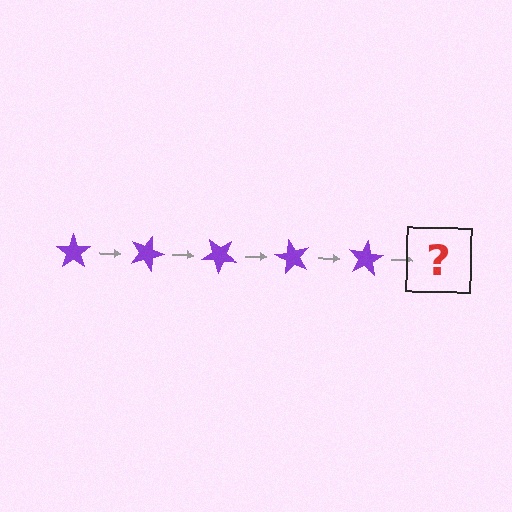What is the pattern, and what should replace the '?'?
The pattern is that the star rotates 20 degrees each step. The '?' should be a purple star rotated 100 degrees.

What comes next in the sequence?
The next element should be a purple star rotated 100 degrees.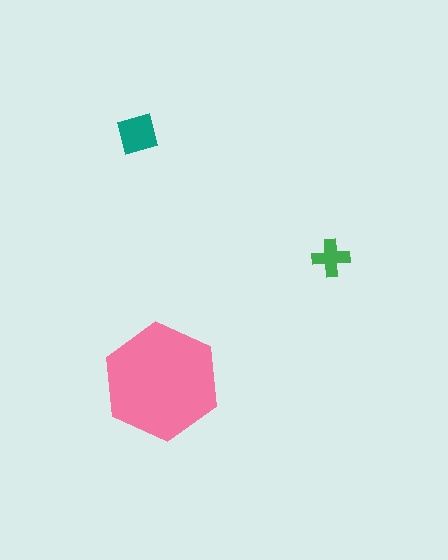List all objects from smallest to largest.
The green cross, the teal square, the pink hexagon.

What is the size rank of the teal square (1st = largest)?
2nd.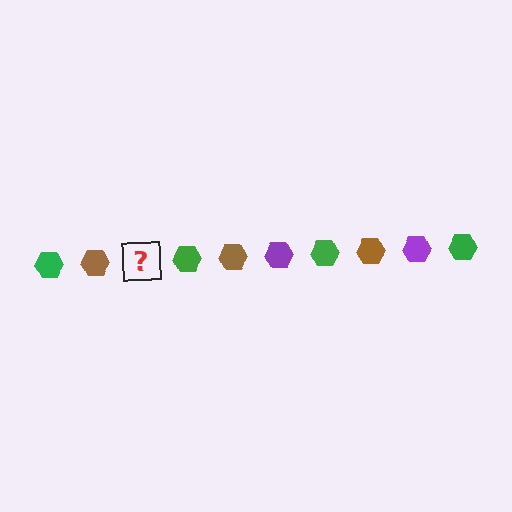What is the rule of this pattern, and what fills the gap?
The rule is that the pattern cycles through green, brown, purple hexagons. The gap should be filled with a purple hexagon.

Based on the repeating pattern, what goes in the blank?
The blank should be a purple hexagon.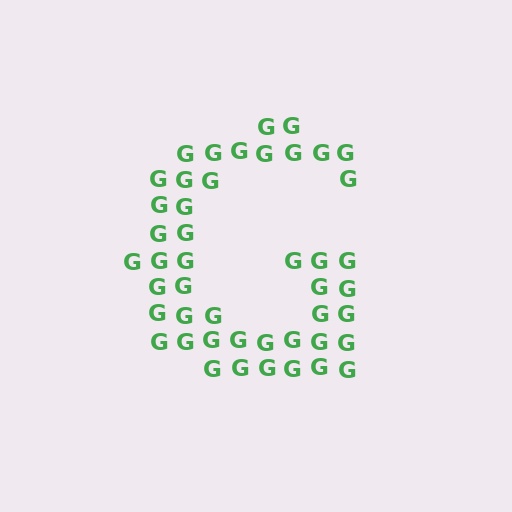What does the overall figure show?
The overall figure shows the letter G.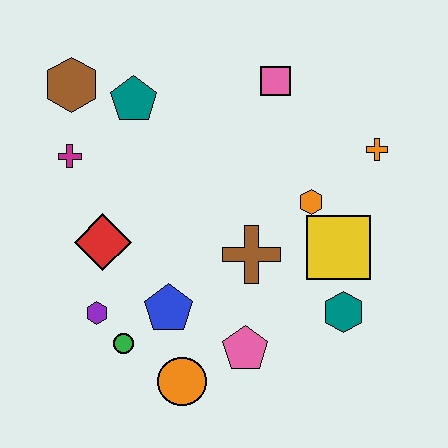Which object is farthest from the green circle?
The orange cross is farthest from the green circle.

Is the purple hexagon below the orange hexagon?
Yes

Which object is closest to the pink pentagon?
The orange circle is closest to the pink pentagon.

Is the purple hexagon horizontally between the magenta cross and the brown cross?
Yes